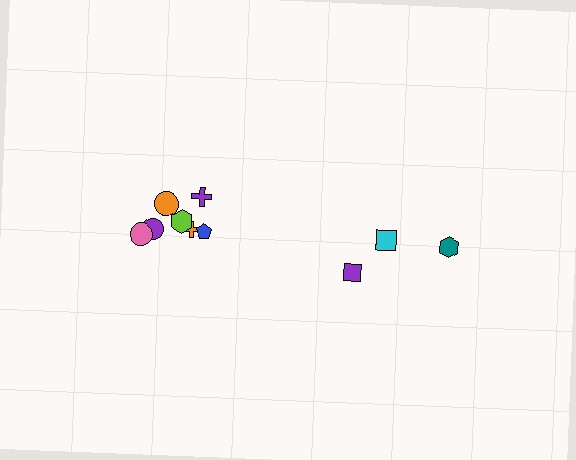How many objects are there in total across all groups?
There are 10 objects.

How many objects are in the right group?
There are 3 objects.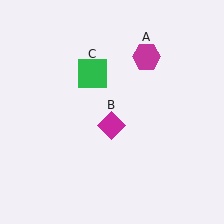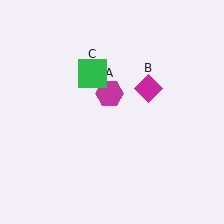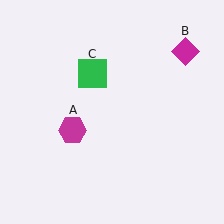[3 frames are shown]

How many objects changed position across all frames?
2 objects changed position: magenta hexagon (object A), magenta diamond (object B).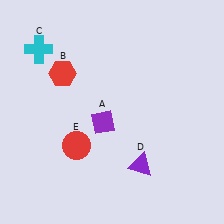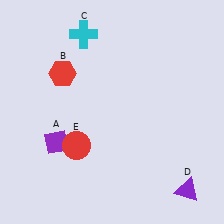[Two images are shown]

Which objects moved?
The objects that moved are: the purple diamond (A), the cyan cross (C), the purple triangle (D).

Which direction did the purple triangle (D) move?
The purple triangle (D) moved right.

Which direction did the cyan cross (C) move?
The cyan cross (C) moved right.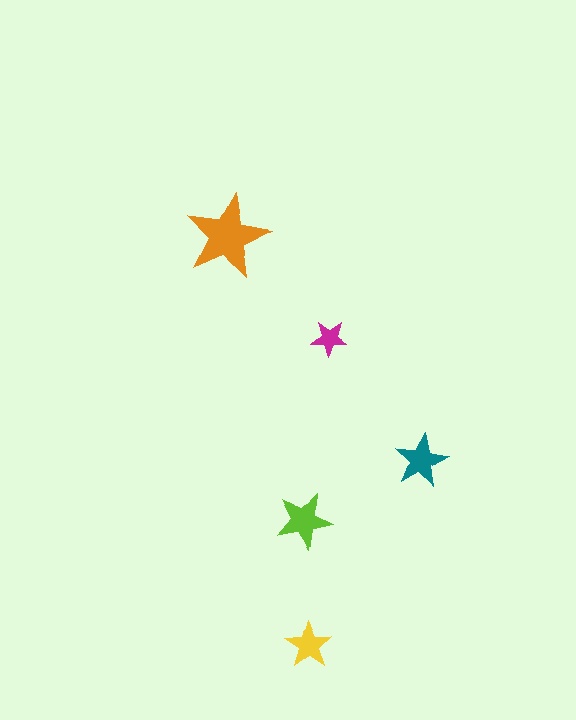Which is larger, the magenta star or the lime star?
The lime one.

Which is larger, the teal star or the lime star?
The lime one.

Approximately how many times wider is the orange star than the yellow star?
About 2 times wider.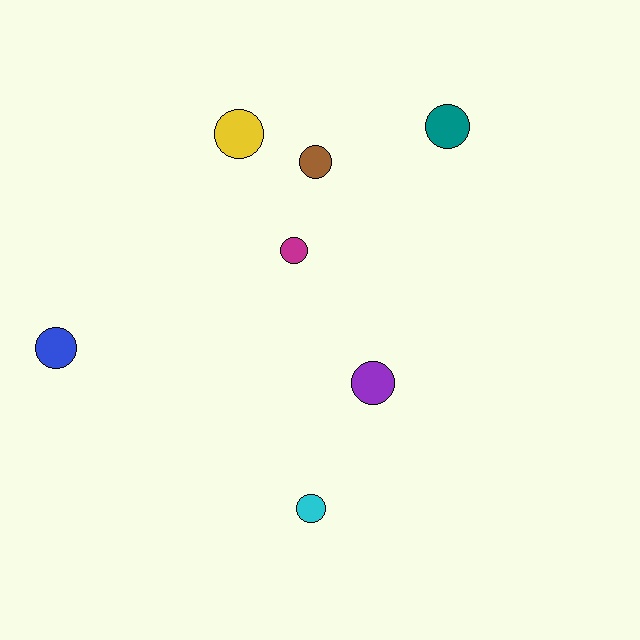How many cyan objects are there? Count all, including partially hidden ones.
There is 1 cyan object.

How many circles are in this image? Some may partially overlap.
There are 7 circles.